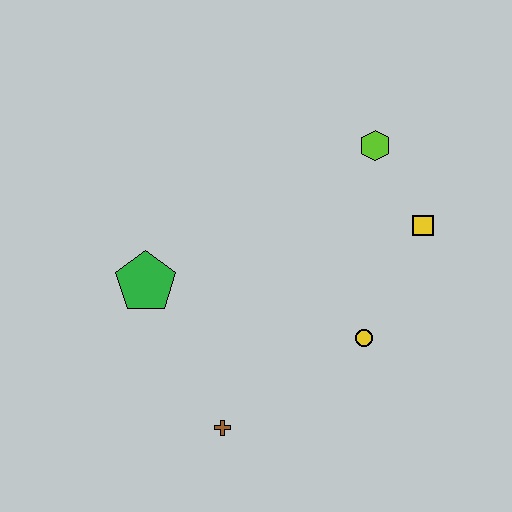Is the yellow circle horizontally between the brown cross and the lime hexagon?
Yes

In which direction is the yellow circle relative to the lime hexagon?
The yellow circle is below the lime hexagon.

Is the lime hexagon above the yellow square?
Yes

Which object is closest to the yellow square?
The lime hexagon is closest to the yellow square.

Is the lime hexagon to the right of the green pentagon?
Yes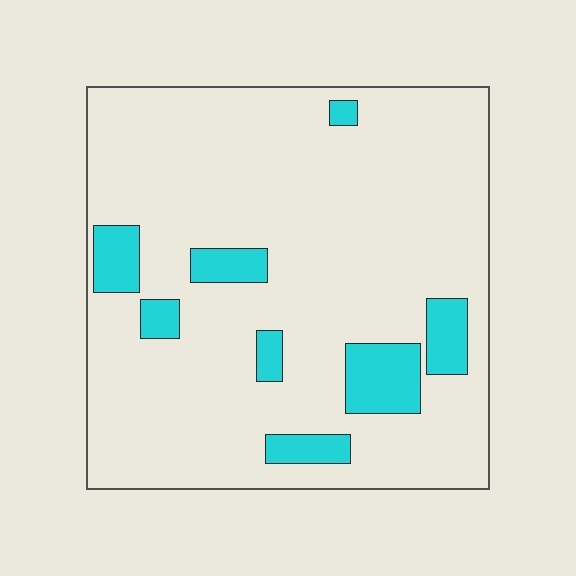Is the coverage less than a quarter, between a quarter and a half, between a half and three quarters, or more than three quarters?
Less than a quarter.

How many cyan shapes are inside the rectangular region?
8.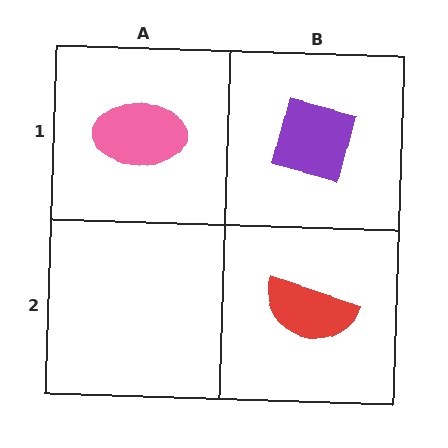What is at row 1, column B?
A purple square.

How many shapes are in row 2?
1 shape.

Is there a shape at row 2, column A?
No, that cell is empty.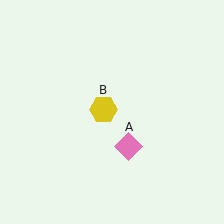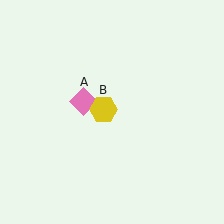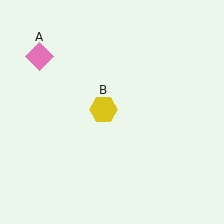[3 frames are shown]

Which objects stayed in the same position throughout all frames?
Yellow hexagon (object B) remained stationary.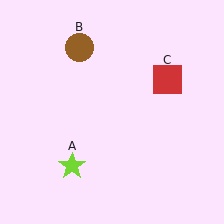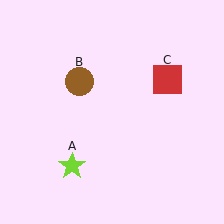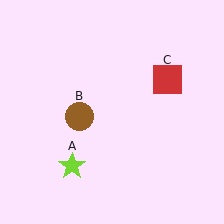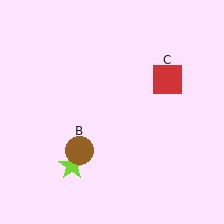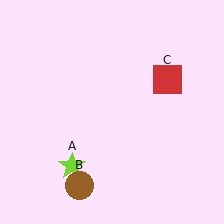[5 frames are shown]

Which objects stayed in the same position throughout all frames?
Lime star (object A) and red square (object C) remained stationary.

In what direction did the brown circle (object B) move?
The brown circle (object B) moved down.